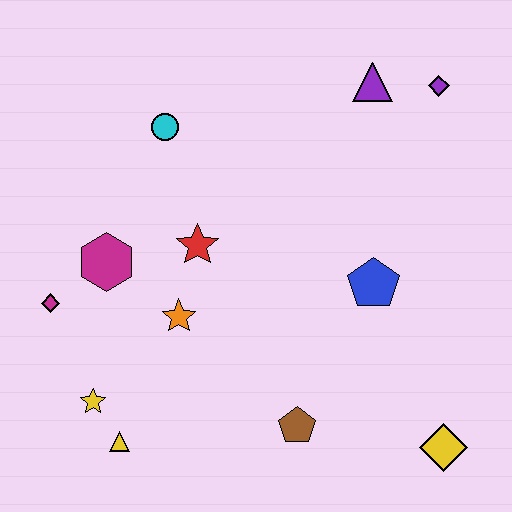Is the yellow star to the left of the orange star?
Yes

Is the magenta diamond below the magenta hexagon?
Yes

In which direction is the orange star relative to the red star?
The orange star is below the red star.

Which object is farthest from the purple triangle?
The yellow triangle is farthest from the purple triangle.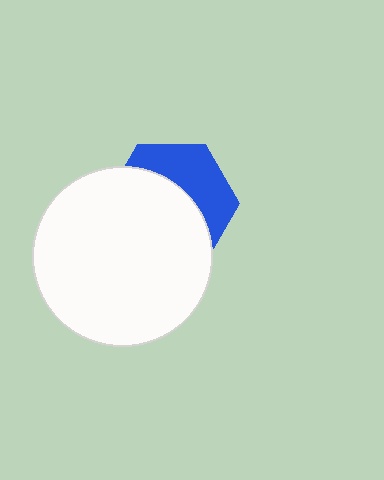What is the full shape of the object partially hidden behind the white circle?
The partially hidden object is a blue hexagon.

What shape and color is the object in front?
The object in front is a white circle.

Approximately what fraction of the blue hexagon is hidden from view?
Roughly 61% of the blue hexagon is hidden behind the white circle.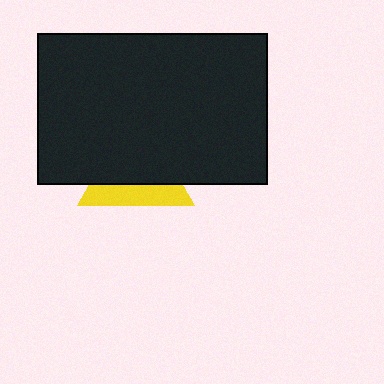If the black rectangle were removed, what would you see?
You would see the complete yellow triangle.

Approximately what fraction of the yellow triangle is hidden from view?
Roughly 65% of the yellow triangle is hidden behind the black rectangle.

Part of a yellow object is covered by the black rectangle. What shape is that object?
It is a triangle.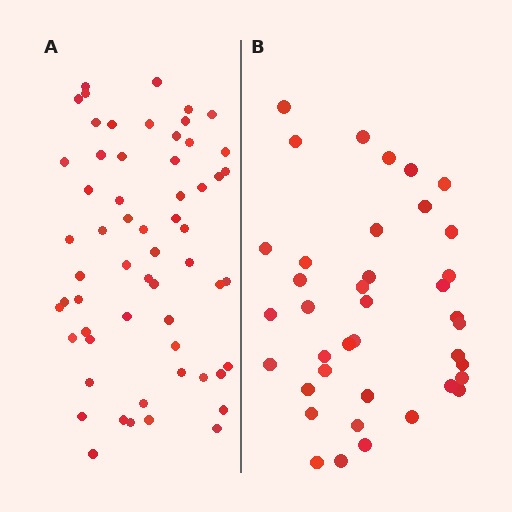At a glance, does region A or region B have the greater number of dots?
Region A (the left region) has more dots.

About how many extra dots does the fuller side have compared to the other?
Region A has approximately 20 more dots than region B.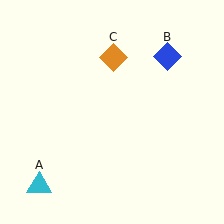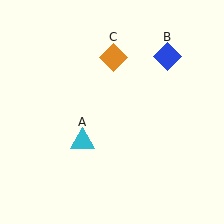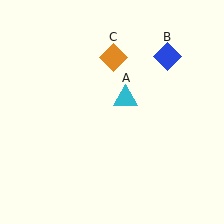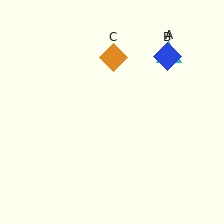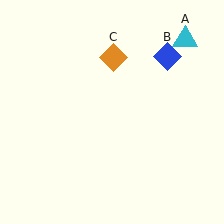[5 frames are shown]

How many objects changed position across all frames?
1 object changed position: cyan triangle (object A).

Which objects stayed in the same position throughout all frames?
Blue diamond (object B) and orange diamond (object C) remained stationary.